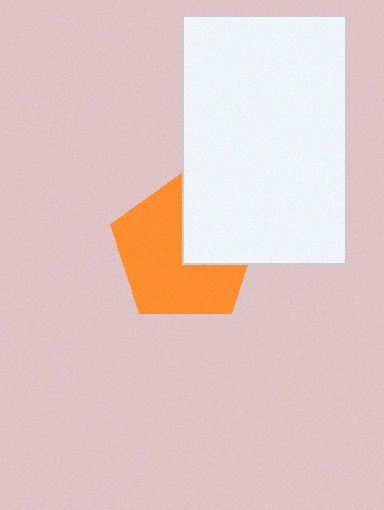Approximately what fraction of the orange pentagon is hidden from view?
Roughly 35% of the orange pentagon is hidden behind the white rectangle.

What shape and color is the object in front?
The object in front is a white rectangle.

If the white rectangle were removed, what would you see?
You would see the complete orange pentagon.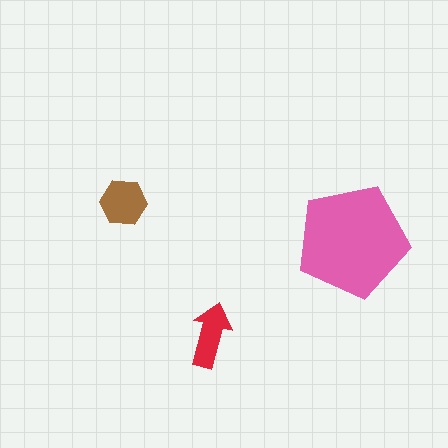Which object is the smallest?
The red arrow.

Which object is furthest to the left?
The brown hexagon is leftmost.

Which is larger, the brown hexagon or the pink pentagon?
The pink pentagon.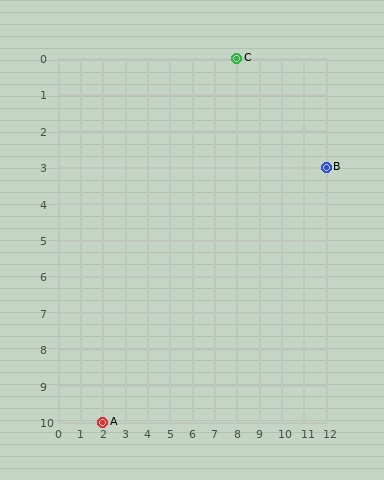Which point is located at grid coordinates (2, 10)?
Point A is at (2, 10).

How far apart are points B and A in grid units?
Points B and A are 10 columns and 7 rows apart (about 12.2 grid units diagonally).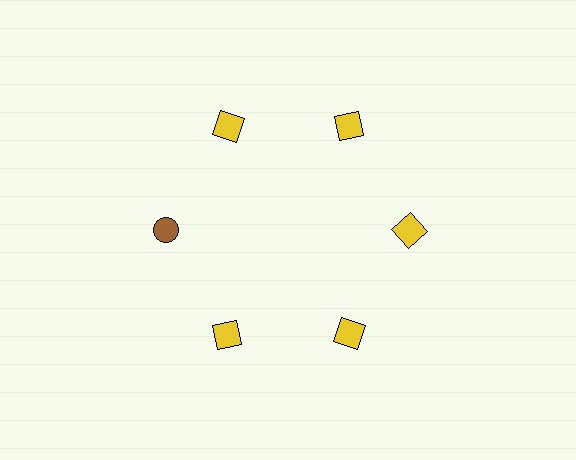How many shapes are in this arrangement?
There are 6 shapes arranged in a ring pattern.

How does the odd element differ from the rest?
It differs in both color (brown instead of yellow) and shape (circle instead of square).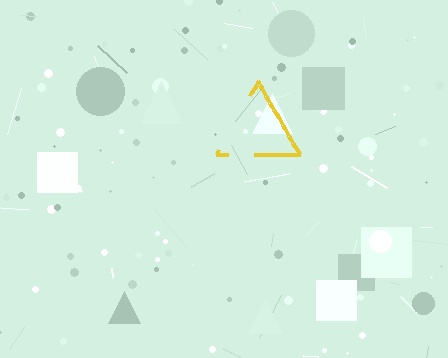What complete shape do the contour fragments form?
The contour fragments form a triangle.